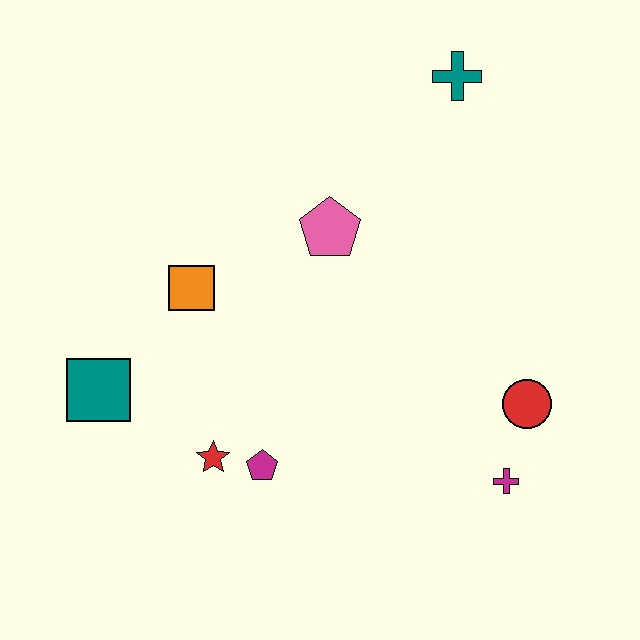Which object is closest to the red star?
The magenta pentagon is closest to the red star.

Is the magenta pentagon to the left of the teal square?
No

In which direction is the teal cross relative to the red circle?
The teal cross is above the red circle.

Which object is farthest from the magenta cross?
The teal square is farthest from the magenta cross.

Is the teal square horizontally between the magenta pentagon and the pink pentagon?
No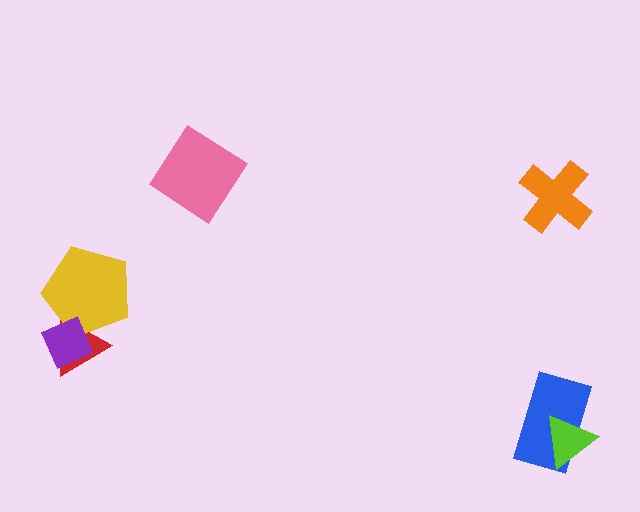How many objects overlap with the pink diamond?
0 objects overlap with the pink diamond.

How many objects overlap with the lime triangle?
1 object overlaps with the lime triangle.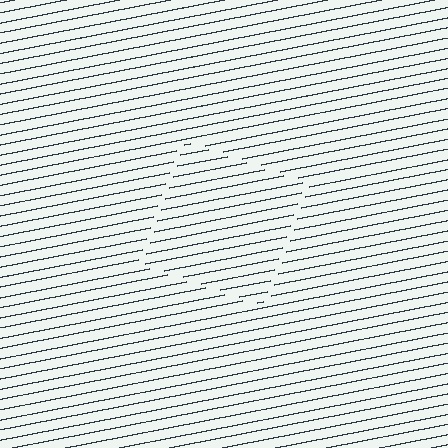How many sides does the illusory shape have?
4 sides — the line-ends trace a square.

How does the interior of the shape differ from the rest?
The interior of the shape contains the same grating, shifted by half a period — the contour is defined by the phase discontinuity where line-ends from the inner and outer gratings abut.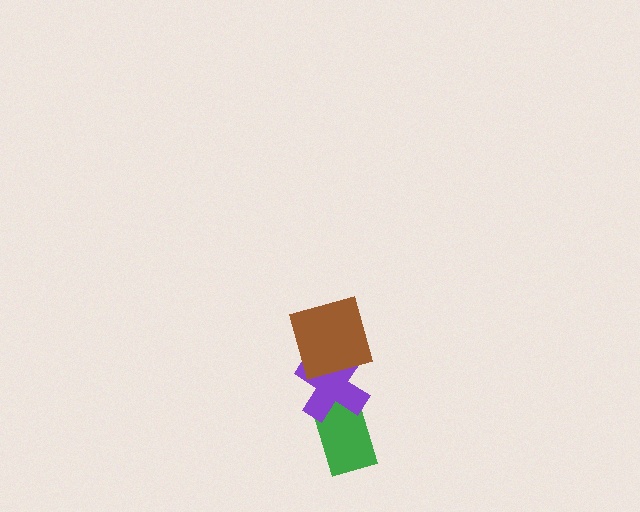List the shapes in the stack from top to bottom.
From top to bottom: the brown square, the purple cross, the green rectangle.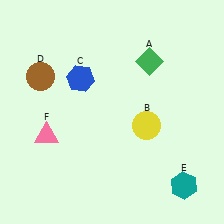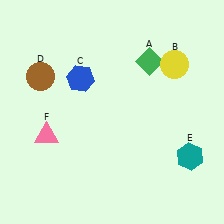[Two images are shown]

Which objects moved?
The objects that moved are: the yellow circle (B), the teal hexagon (E).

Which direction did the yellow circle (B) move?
The yellow circle (B) moved up.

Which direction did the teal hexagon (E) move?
The teal hexagon (E) moved up.